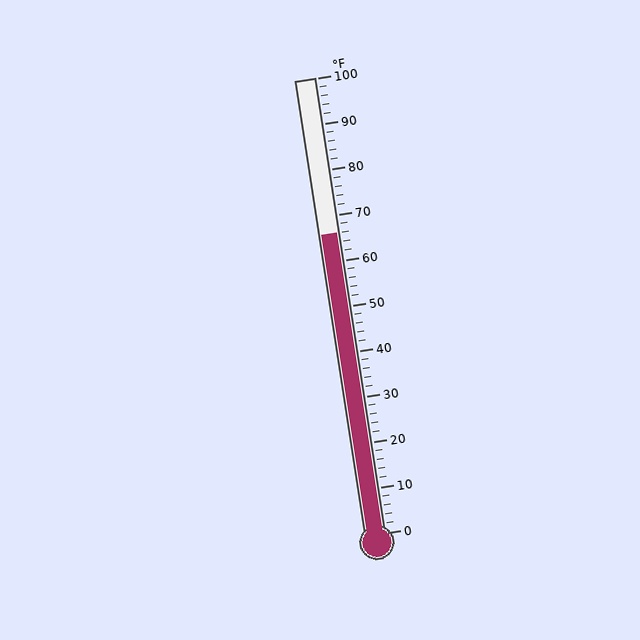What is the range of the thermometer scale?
The thermometer scale ranges from 0°F to 100°F.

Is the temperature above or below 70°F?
The temperature is below 70°F.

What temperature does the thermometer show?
The thermometer shows approximately 66°F.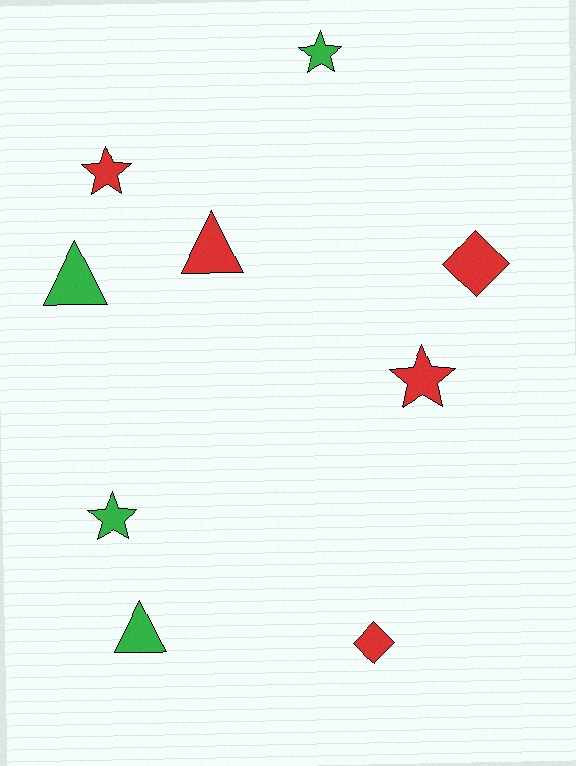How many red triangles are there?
There is 1 red triangle.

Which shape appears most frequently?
Star, with 4 objects.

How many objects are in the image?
There are 9 objects.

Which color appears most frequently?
Red, with 5 objects.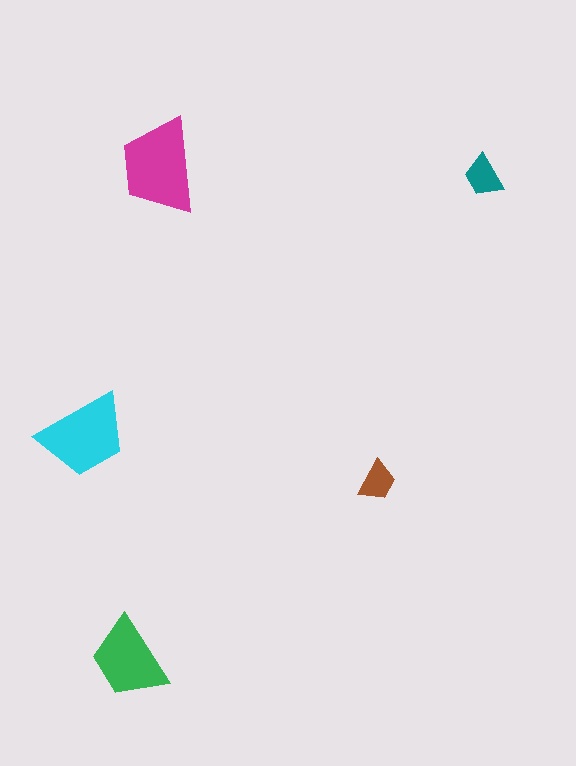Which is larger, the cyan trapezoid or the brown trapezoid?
The cyan one.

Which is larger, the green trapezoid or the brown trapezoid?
The green one.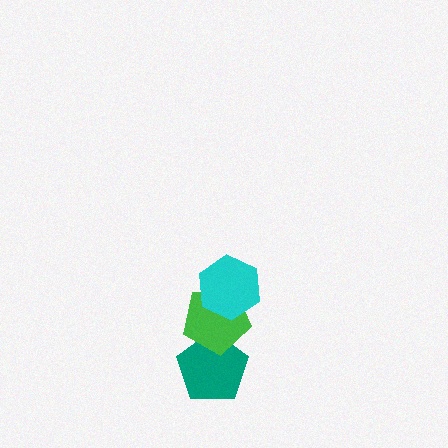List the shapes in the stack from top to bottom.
From top to bottom: the cyan hexagon, the green pentagon, the teal pentagon.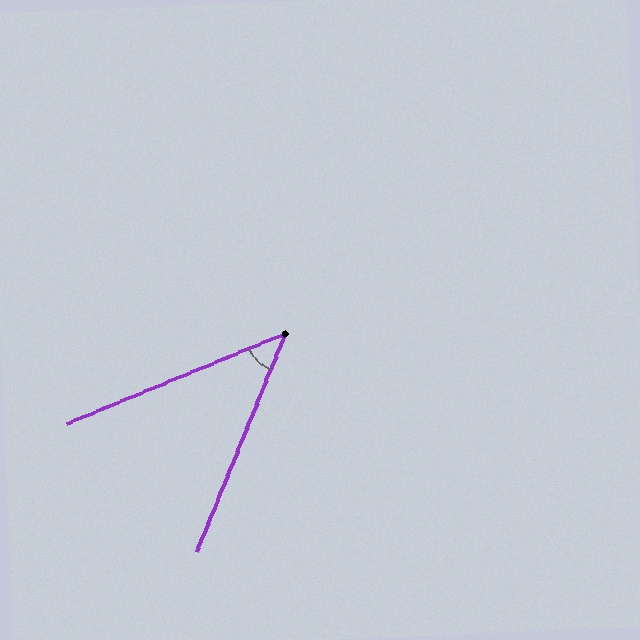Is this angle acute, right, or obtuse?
It is acute.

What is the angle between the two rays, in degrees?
Approximately 45 degrees.